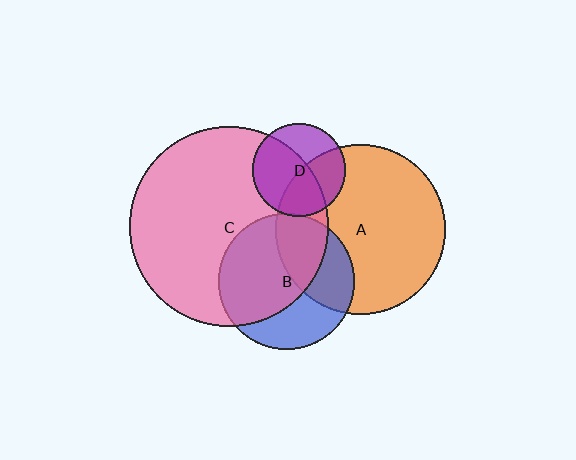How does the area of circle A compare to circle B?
Approximately 1.6 times.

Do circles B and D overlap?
Yes.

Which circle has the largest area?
Circle C (pink).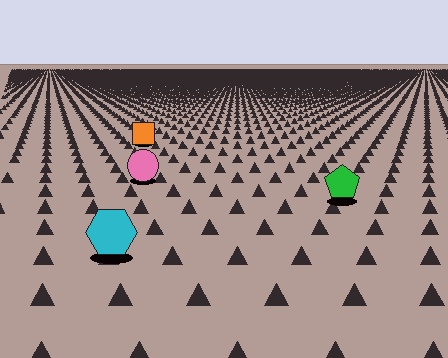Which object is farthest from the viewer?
The orange square is farthest from the viewer. It appears smaller and the ground texture around it is denser.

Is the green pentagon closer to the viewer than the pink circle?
Yes. The green pentagon is closer — you can tell from the texture gradient: the ground texture is coarser near it.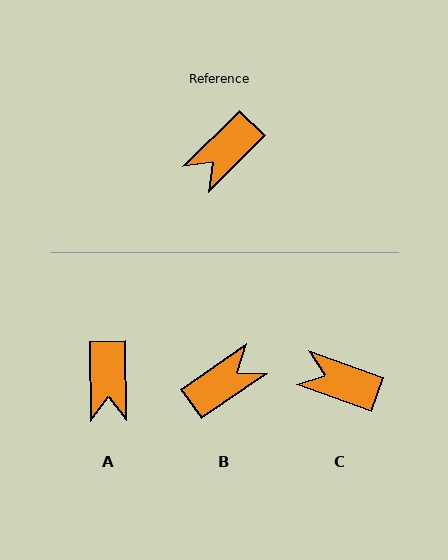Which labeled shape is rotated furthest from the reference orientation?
B, about 170 degrees away.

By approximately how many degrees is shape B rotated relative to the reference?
Approximately 170 degrees counter-clockwise.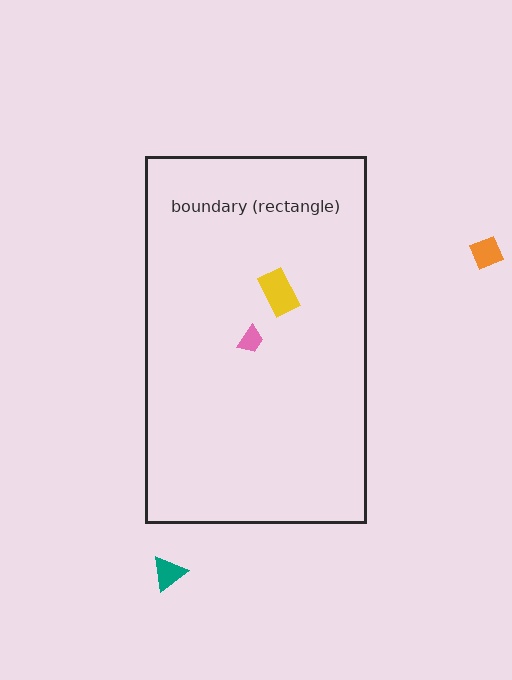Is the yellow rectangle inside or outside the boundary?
Inside.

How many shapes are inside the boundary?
2 inside, 2 outside.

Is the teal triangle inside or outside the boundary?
Outside.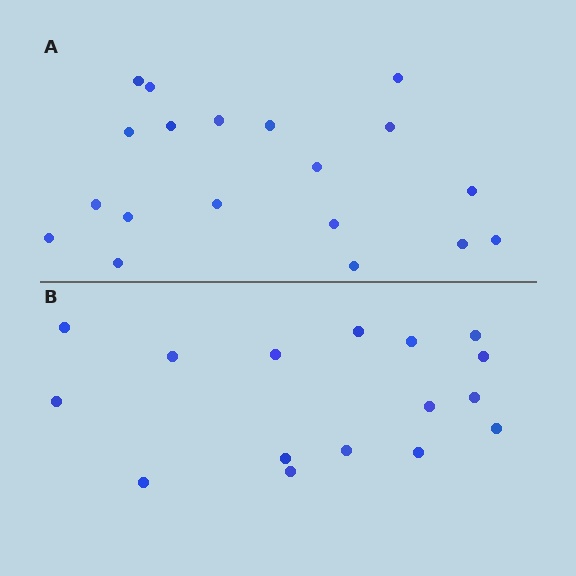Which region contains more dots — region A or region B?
Region A (the top region) has more dots.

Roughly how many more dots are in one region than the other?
Region A has just a few more — roughly 2 or 3 more dots than region B.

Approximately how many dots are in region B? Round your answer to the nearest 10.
About 20 dots. (The exact count is 16, which rounds to 20.)